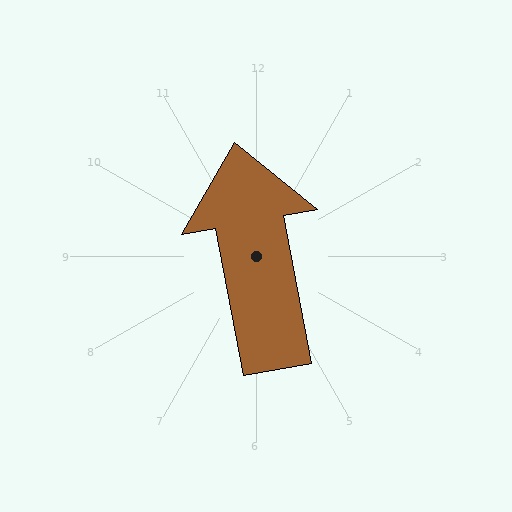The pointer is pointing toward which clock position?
Roughly 12 o'clock.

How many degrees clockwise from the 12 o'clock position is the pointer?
Approximately 349 degrees.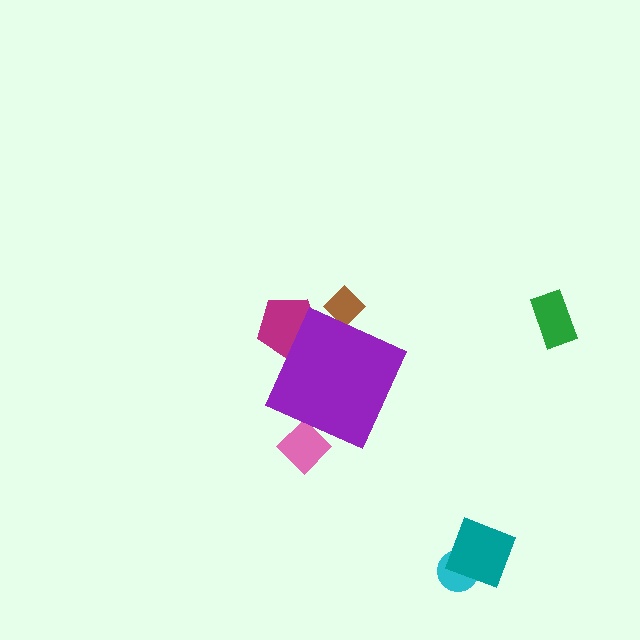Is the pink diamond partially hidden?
Yes, the pink diamond is partially hidden behind the purple diamond.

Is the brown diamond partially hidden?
Yes, the brown diamond is partially hidden behind the purple diamond.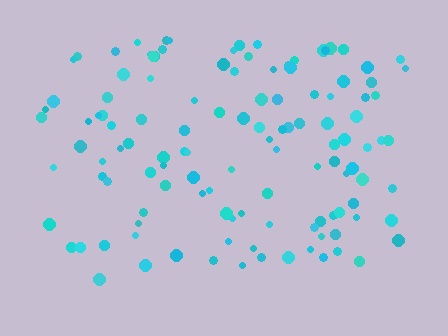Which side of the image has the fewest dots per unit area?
The bottom.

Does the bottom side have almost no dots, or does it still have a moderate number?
Still a moderate number, just noticeably fewer than the top.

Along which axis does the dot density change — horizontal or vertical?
Vertical.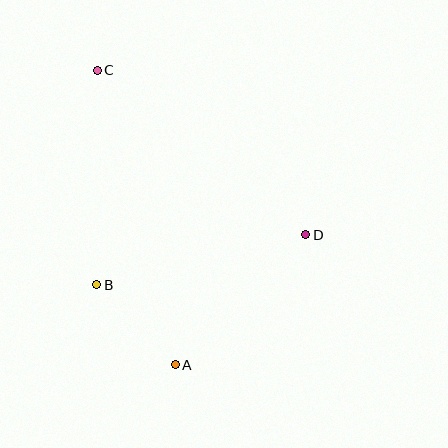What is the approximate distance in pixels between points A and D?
The distance between A and D is approximately 184 pixels.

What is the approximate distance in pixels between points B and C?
The distance between B and C is approximately 215 pixels.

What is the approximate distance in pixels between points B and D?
The distance between B and D is approximately 215 pixels.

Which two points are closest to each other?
Points A and B are closest to each other.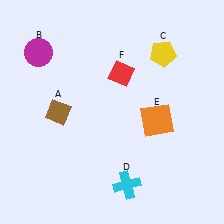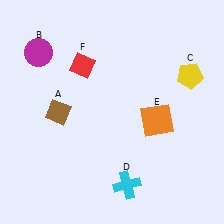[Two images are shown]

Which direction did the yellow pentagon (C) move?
The yellow pentagon (C) moved right.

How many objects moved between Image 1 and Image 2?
2 objects moved between the two images.